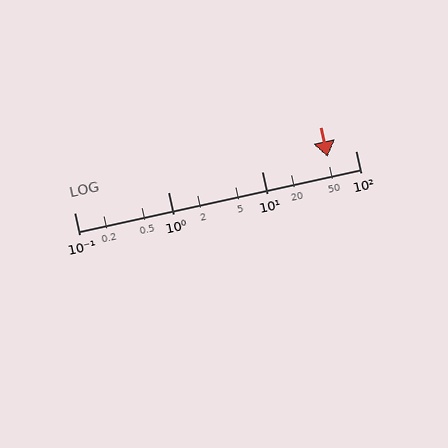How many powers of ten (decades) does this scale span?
The scale spans 3 decades, from 0.1 to 100.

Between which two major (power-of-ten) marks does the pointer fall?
The pointer is between 10 and 100.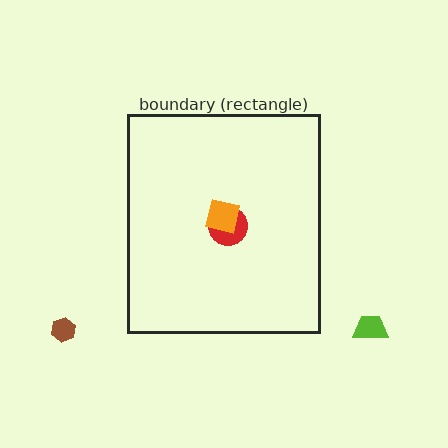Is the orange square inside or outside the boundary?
Inside.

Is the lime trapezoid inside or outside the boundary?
Outside.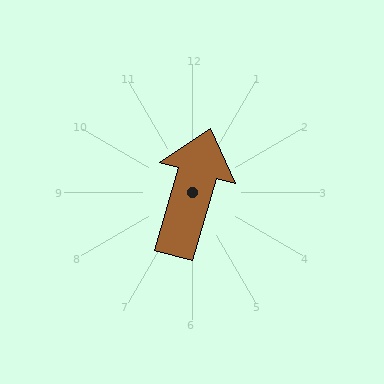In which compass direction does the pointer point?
North.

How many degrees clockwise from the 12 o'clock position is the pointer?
Approximately 16 degrees.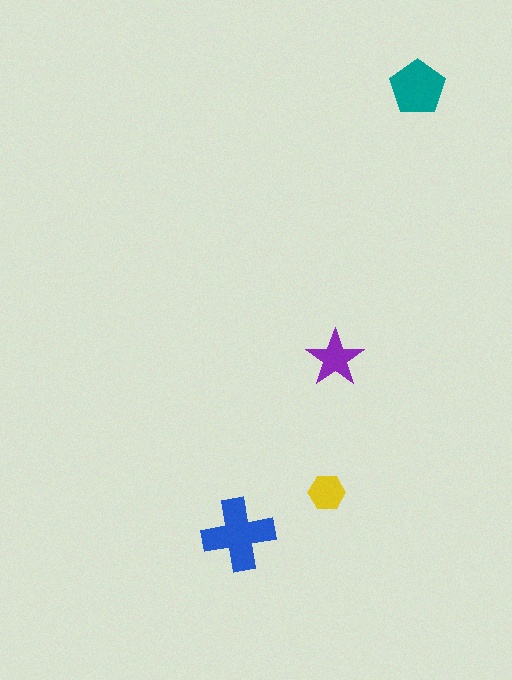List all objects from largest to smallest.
The blue cross, the teal pentagon, the purple star, the yellow hexagon.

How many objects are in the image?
There are 4 objects in the image.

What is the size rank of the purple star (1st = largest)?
3rd.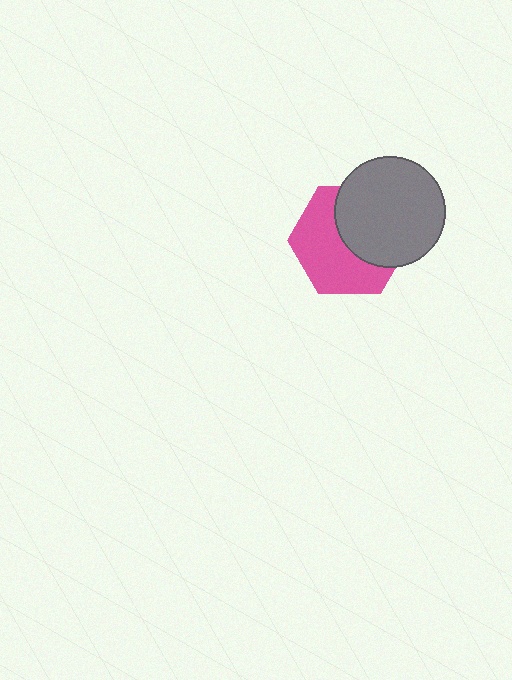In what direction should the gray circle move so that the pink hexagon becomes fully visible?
The gray circle should move toward the upper-right. That is the shortest direction to clear the overlap and leave the pink hexagon fully visible.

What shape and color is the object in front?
The object in front is a gray circle.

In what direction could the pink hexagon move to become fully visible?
The pink hexagon could move toward the lower-left. That would shift it out from behind the gray circle entirely.